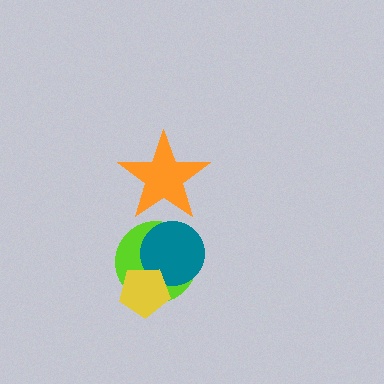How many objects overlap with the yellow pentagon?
2 objects overlap with the yellow pentagon.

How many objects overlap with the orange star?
0 objects overlap with the orange star.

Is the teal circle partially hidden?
Yes, it is partially covered by another shape.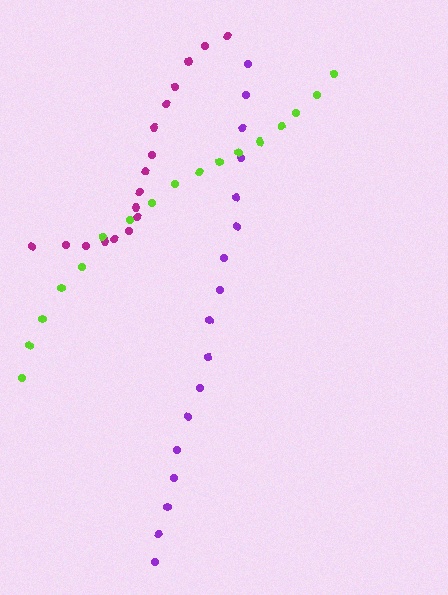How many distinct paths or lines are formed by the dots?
There are 3 distinct paths.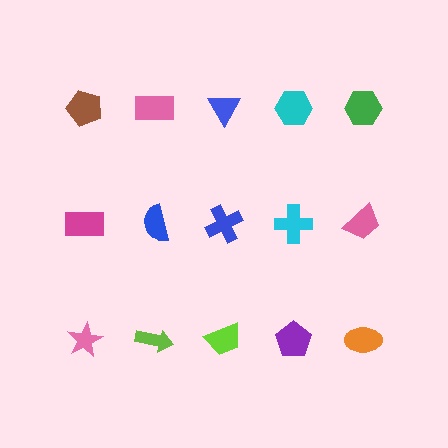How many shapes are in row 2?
5 shapes.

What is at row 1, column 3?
A blue triangle.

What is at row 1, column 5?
A green hexagon.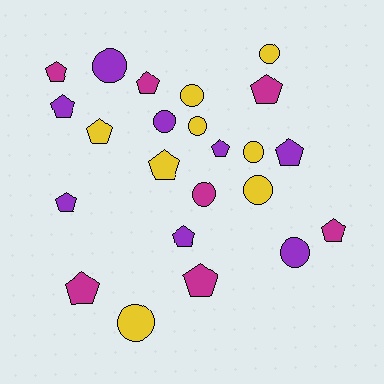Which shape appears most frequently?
Pentagon, with 13 objects.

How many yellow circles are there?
There are 6 yellow circles.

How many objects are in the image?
There are 23 objects.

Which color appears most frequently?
Purple, with 8 objects.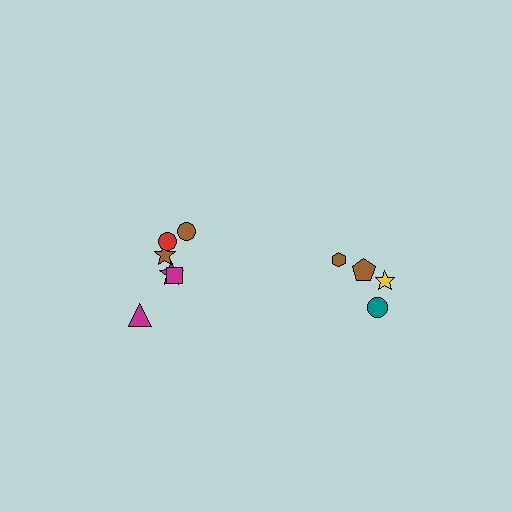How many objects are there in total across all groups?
There are 10 objects.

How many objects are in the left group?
There are 6 objects.